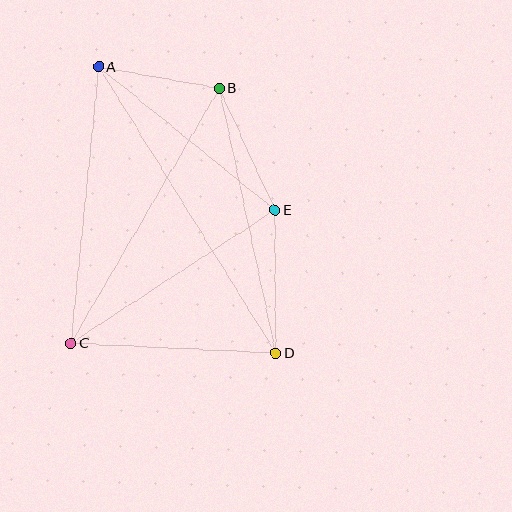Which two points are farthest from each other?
Points A and D are farthest from each other.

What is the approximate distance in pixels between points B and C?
The distance between B and C is approximately 294 pixels.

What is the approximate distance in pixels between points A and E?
The distance between A and E is approximately 227 pixels.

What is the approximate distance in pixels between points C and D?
The distance between C and D is approximately 205 pixels.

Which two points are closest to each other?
Points A and B are closest to each other.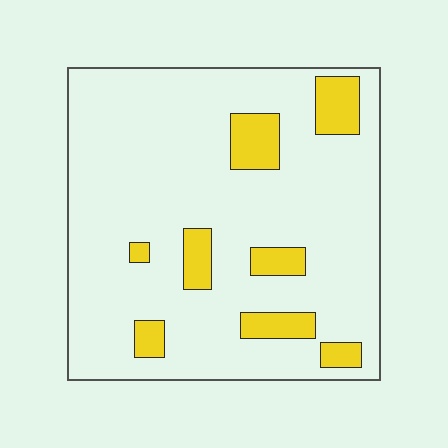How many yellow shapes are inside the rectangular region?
8.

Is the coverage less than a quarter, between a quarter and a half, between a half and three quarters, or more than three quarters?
Less than a quarter.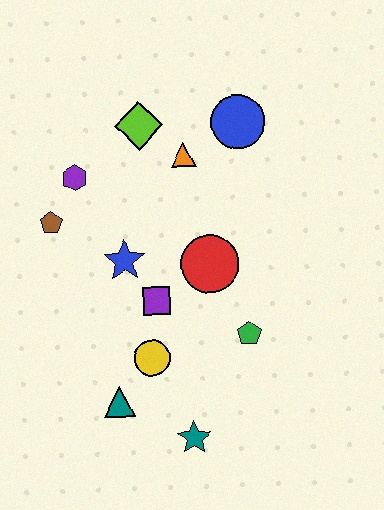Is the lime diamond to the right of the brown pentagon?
Yes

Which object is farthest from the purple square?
The blue circle is farthest from the purple square.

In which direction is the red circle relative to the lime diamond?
The red circle is below the lime diamond.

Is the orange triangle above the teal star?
Yes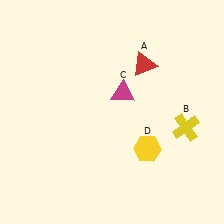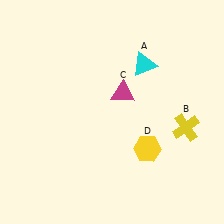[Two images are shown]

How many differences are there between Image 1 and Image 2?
There is 1 difference between the two images.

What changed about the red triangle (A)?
In Image 1, A is red. In Image 2, it changed to cyan.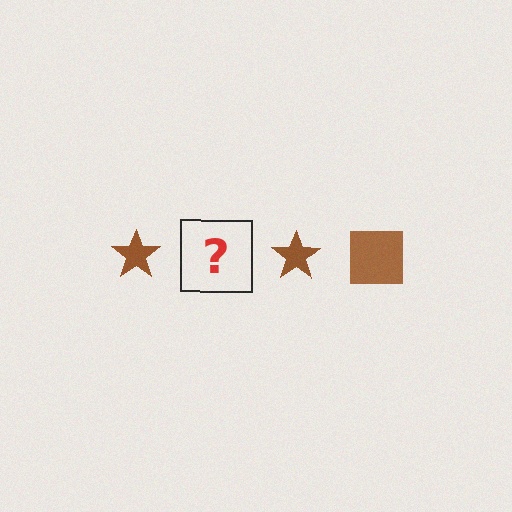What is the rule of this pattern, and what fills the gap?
The rule is that the pattern cycles through star, square shapes in brown. The gap should be filled with a brown square.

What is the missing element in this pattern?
The missing element is a brown square.